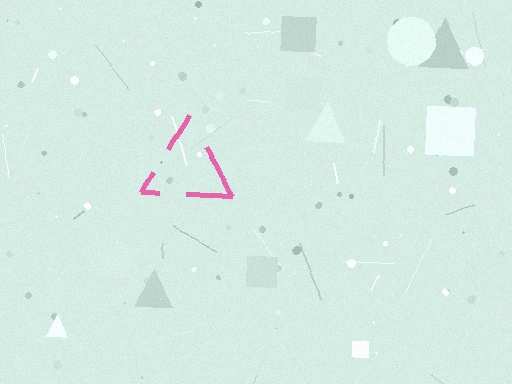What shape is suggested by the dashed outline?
The dashed outline suggests a triangle.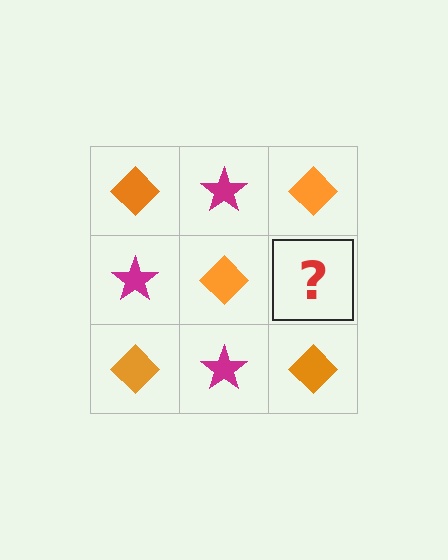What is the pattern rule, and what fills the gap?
The rule is that it alternates orange diamond and magenta star in a checkerboard pattern. The gap should be filled with a magenta star.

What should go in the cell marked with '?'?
The missing cell should contain a magenta star.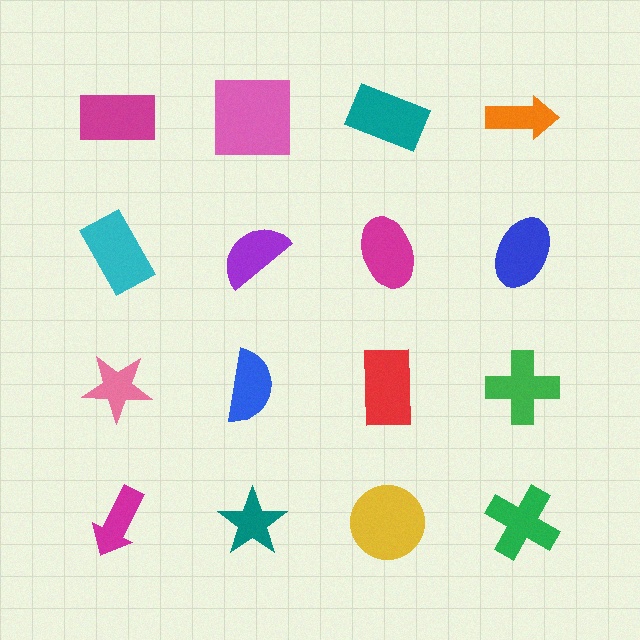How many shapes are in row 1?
4 shapes.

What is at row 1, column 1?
A magenta rectangle.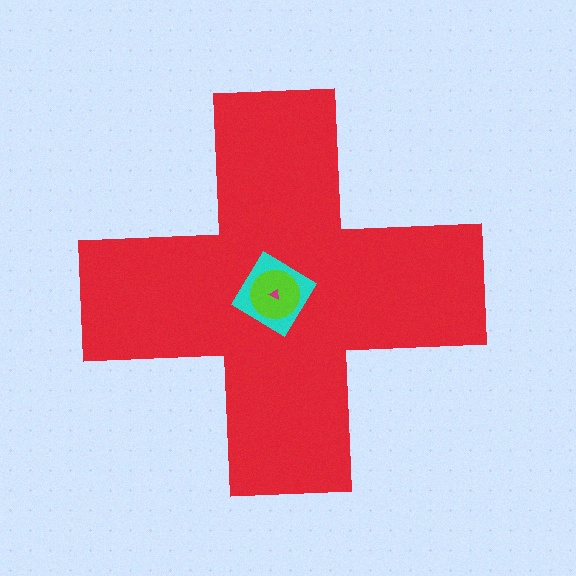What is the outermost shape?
The red cross.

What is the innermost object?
The magenta triangle.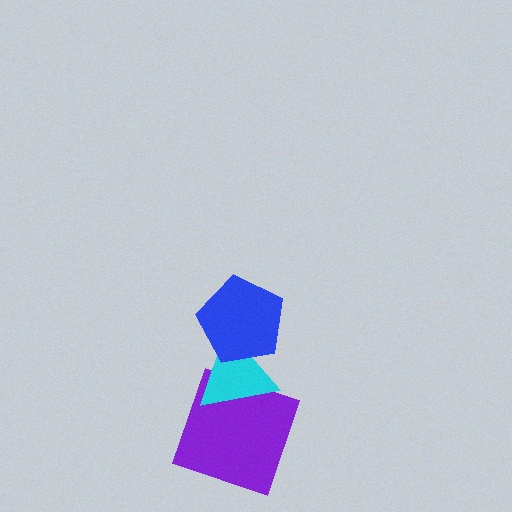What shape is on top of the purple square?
The cyan triangle is on top of the purple square.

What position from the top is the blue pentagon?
The blue pentagon is 1st from the top.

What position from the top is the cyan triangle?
The cyan triangle is 2nd from the top.